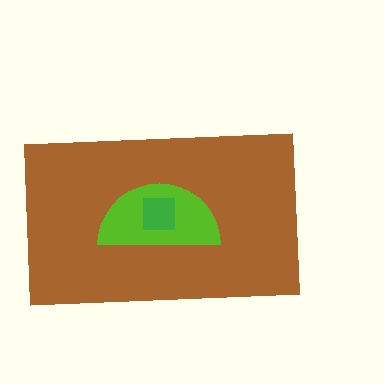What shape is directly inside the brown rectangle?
The lime semicircle.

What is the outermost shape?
The brown rectangle.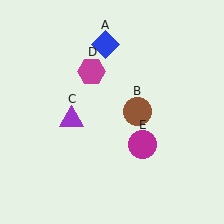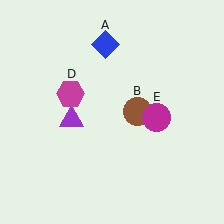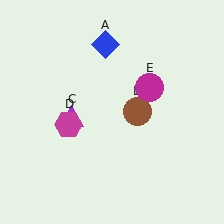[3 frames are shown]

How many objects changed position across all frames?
2 objects changed position: magenta hexagon (object D), magenta circle (object E).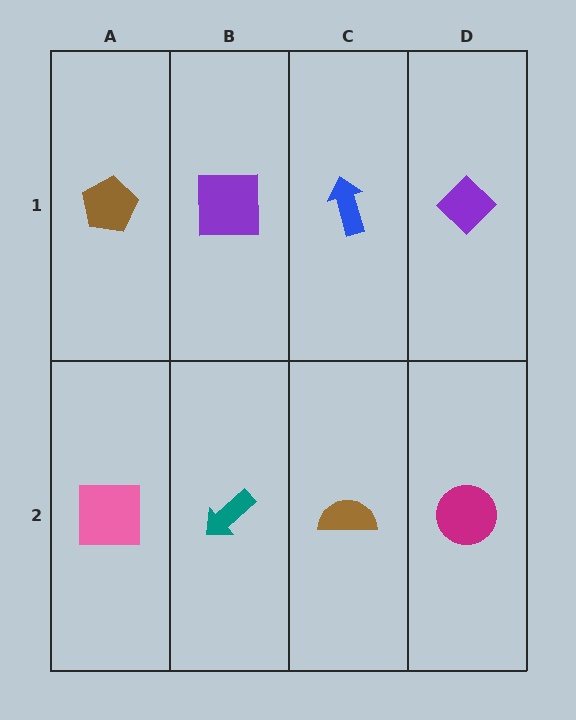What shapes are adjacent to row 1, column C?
A brown semicircle (row 2, column C), a purple square (row 1, column B), a purple diamond (row 1, column D).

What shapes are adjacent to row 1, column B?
A teal arrow (row 2, column B), a brown pentagon (row 1, column A), a blue arrow (row 1, column C).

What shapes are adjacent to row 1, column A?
A pink square (row 2, column A), a purple square (row 1, column B).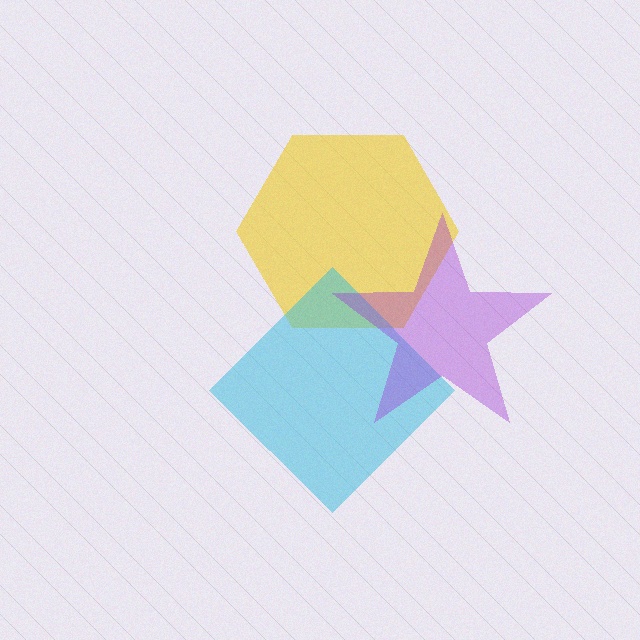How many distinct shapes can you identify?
There are 3 distinct shapes: a yellow hexagon, a cyan diamond, a purple star.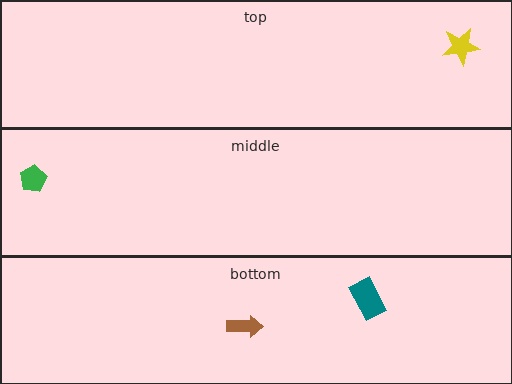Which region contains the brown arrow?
The bottom region.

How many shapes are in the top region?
1.